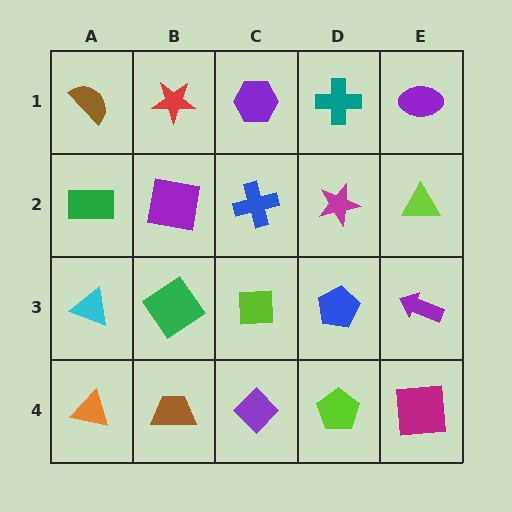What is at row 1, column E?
A purple ellipse.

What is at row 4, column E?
A magenta square.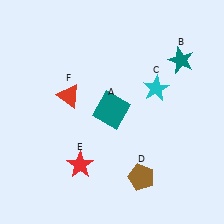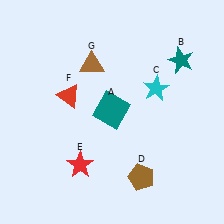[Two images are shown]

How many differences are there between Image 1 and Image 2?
There is 1 difference between the two images.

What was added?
A brown triangle (G) was added in Image 2.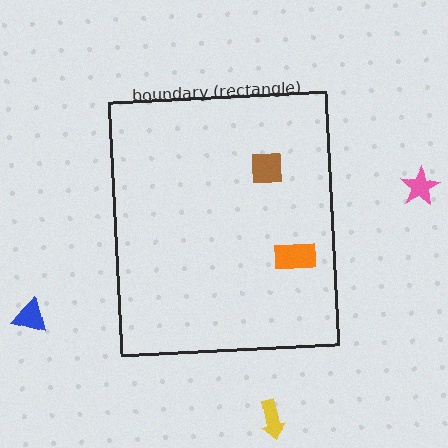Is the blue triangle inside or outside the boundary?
Outside.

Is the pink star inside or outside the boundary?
Outside.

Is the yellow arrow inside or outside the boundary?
Outside.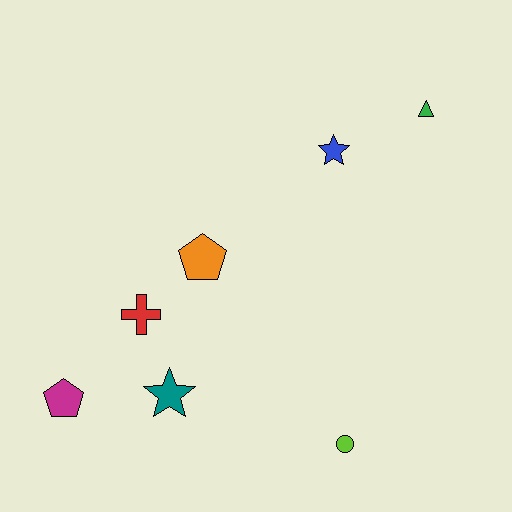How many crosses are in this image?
There is 1 cross.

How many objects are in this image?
There are 7 objects.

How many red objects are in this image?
There is 1 red object.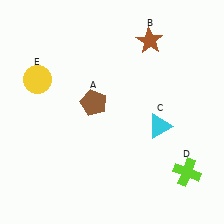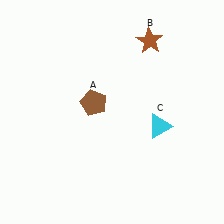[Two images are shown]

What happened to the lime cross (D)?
The lime cross (D) was removed in Image 2. It was in the bottom-right area of Image 1.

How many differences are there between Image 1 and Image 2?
There are 2 differences between the two images.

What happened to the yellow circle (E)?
The yellow circle (E) was removed in Image 2. It was in the top-left area of Image 1.